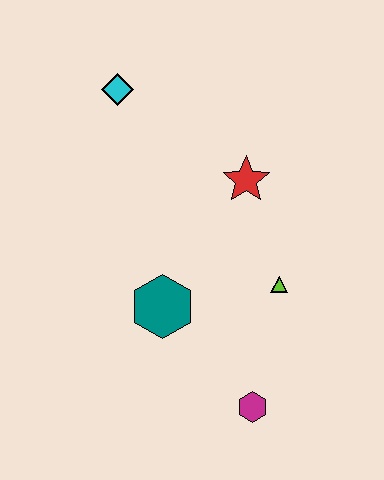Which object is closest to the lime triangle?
The red star is closest to the lime triangle.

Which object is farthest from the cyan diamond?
The magenta hexagon is farthest from the cyan diamond.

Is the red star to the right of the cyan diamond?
Yes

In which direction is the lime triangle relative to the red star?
The lime triangle is below the red star.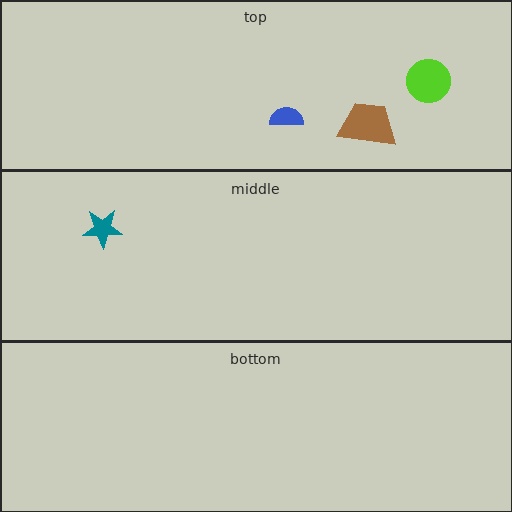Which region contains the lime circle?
The top region.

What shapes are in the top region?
The lime circle, the blue semicircle, the brown trapezoid.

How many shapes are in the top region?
3.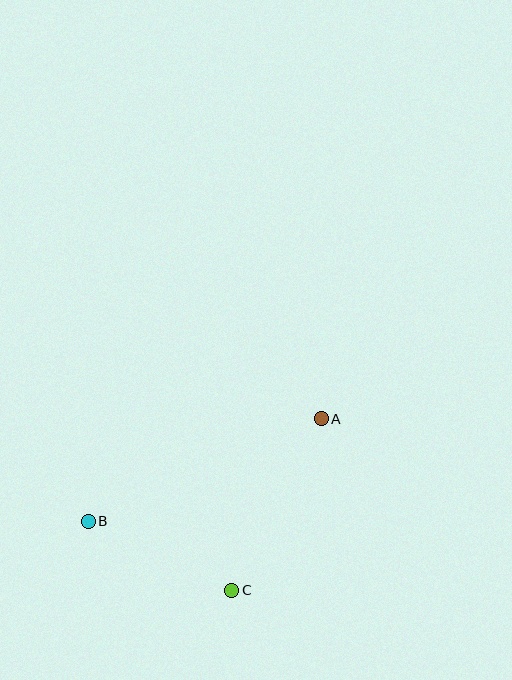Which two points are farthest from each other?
Points A and B are farthest from each other.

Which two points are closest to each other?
Points B and C are closest to each other.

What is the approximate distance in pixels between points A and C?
The distance between A and C is approximately 193 pixels.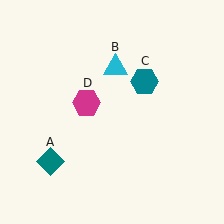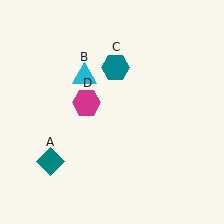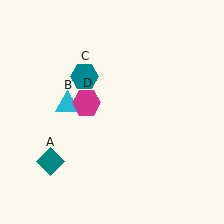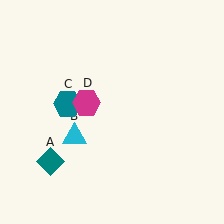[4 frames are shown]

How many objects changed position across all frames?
2 objects changed position: cyan triangle (object B), teal hexagon (object C).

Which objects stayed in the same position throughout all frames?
Teal diamond (object A) and magenta hexagon (object D) remained stationary.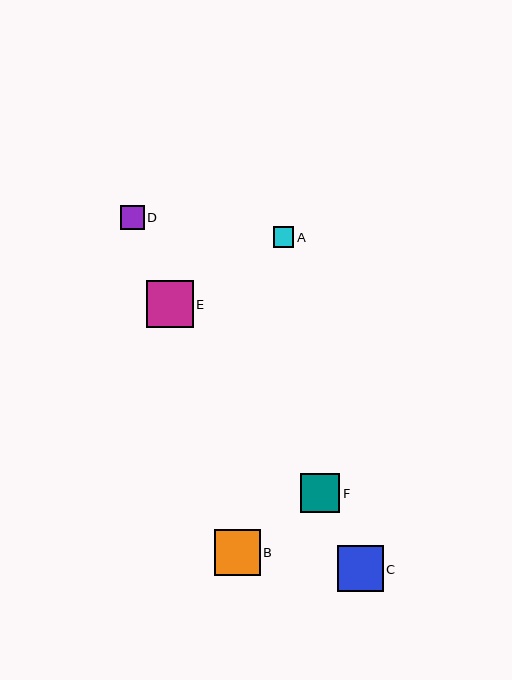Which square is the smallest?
Square A is the smallest with a size of approximately 21 pixels.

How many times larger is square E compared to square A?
Square E is approximately 2.3 times the size of square A.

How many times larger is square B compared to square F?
Square B is approximately 1.2 times the size of square F.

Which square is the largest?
Square E is the largest with a size of approximately 47 pixels.